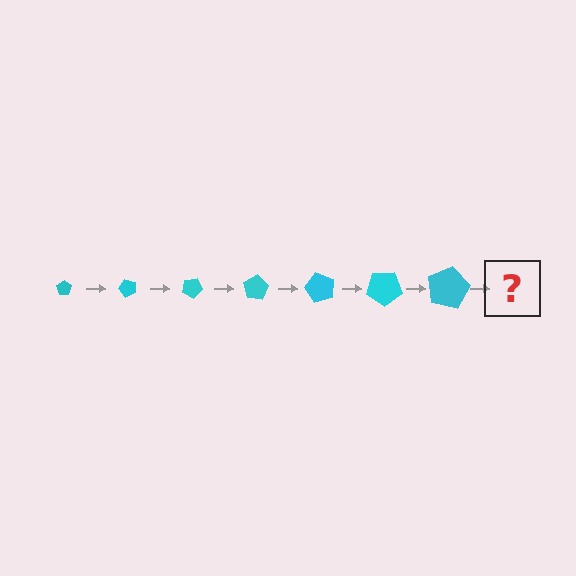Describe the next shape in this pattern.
It should be a pentagon, larger than the previous one and rotated 350 degrees from the start.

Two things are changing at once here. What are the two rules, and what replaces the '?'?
The two rules are that the pentagon grows larger each step and it rotates 50 degrees each step. The '?' should be a pentagon, larger than the previous one and rotated 350 degrees from the start.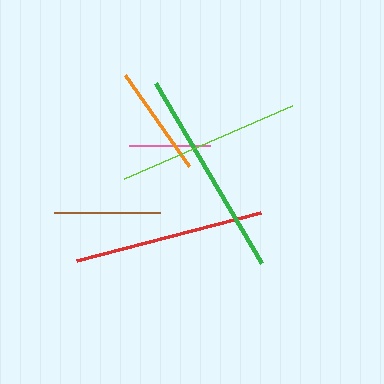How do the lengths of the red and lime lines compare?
The red and lime lines are approximately the same length.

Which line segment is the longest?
The green line is the longest at approximately 209 pixels.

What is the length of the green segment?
The green segment is approximately 209 pixels long.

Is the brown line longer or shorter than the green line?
The green line is longer than the brown line.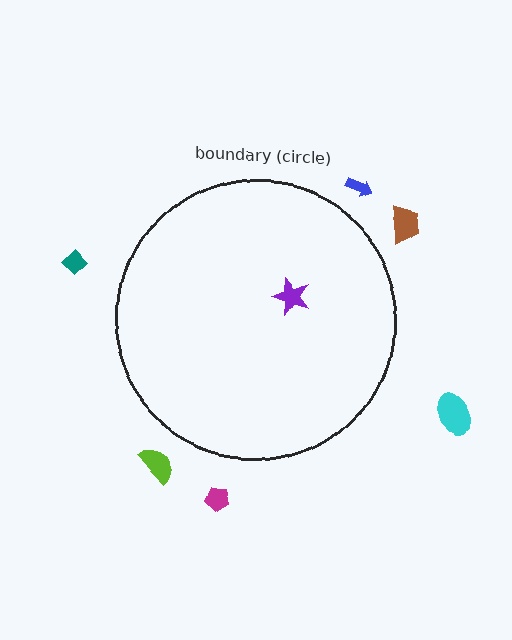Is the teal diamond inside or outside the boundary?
Outside.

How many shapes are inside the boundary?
1 inside, 6 outside.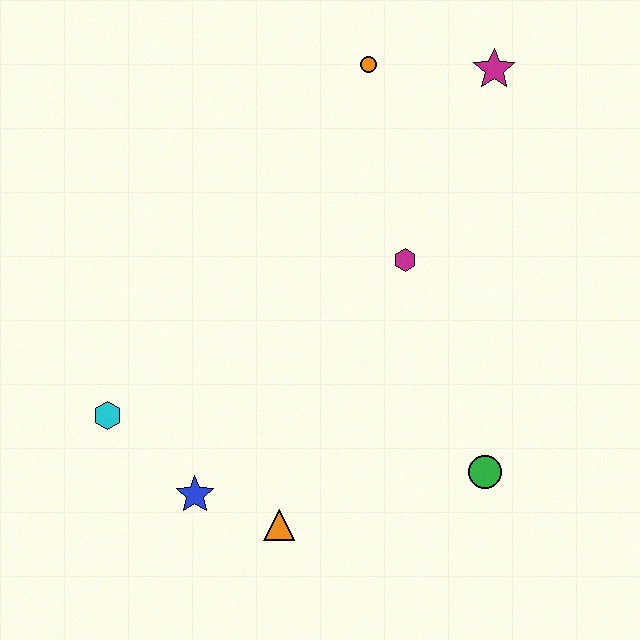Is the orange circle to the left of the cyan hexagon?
No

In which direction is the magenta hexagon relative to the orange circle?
The magenta hexagon is below the orange circle.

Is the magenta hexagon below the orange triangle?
No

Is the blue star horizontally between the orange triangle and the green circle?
No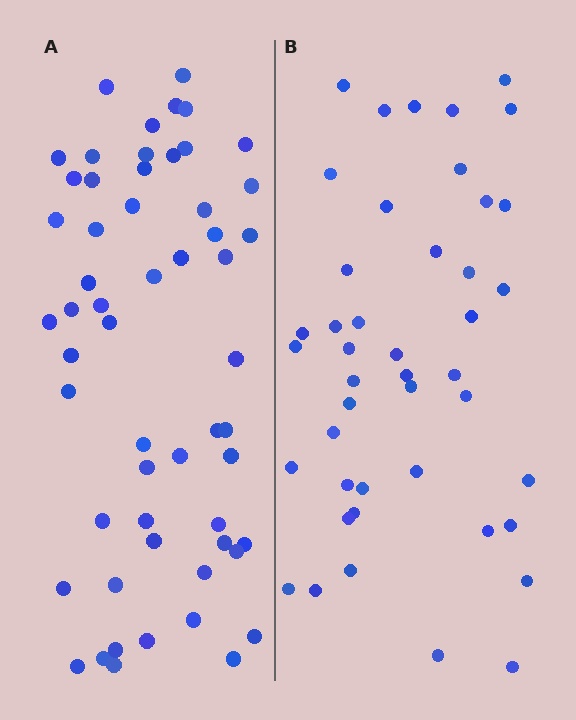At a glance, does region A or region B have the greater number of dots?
Region A (the left region) has more dots.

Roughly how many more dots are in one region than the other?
Region A has roughly 12 or so more dots than region B.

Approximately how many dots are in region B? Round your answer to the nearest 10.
About 40 dots. (The exact count is 44, which rounds to 40.)